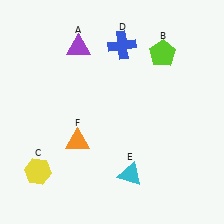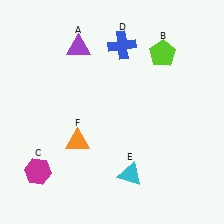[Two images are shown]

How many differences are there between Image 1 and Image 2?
There is 1 difference between the two images.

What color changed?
The hexagon (C) changed from yellow in Image 1 to magenta in Image 2.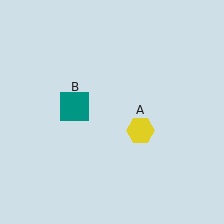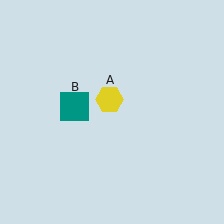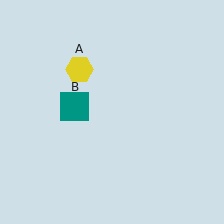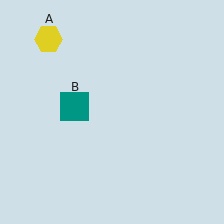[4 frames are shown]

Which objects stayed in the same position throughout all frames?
Teal square (object B) remained stationary.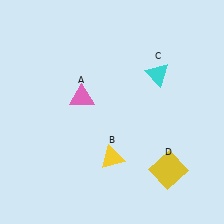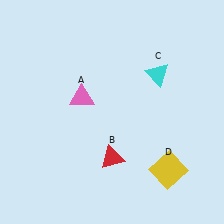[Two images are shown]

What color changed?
The triangle (B) changed from yellow in Image 1 to red in Image 2.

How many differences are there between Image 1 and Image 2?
There is 1 difference between the two images.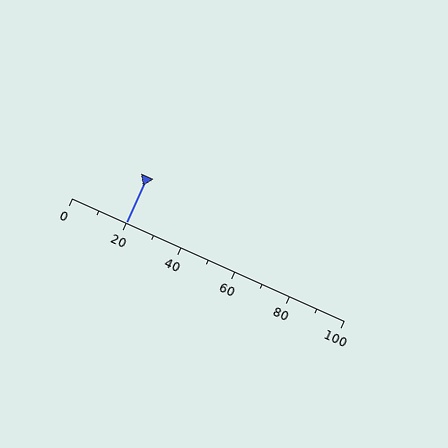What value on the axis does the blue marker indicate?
The marker indicates approximately 20.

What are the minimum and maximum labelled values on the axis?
The axis runs from 0 to 100.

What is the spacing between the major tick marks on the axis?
The major ticks are spaced 20 apart.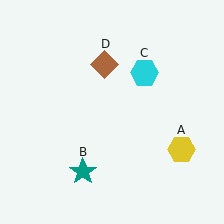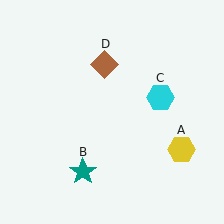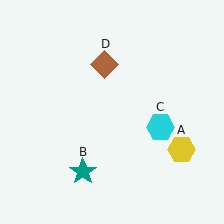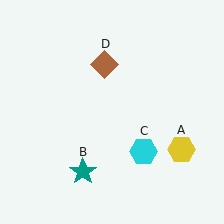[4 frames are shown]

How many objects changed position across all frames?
1 object changed position: cyan hexagon (object C).